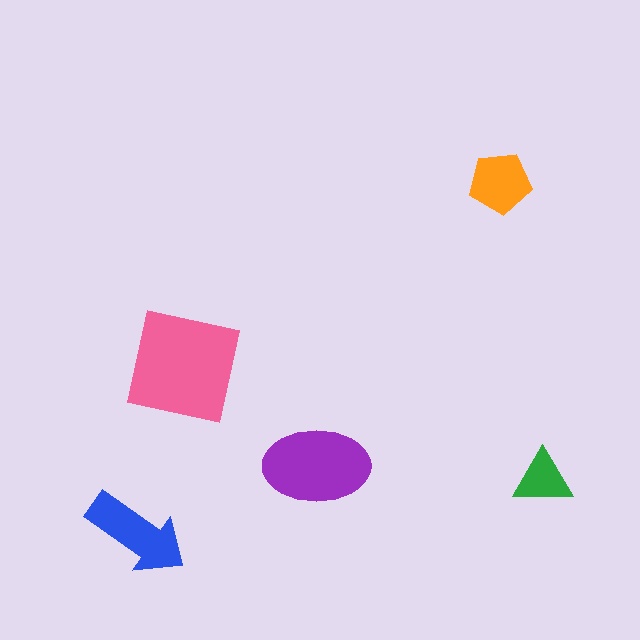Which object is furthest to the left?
The blue arrow is leftmost.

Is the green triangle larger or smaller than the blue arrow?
Smaller.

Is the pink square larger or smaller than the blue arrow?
Larger.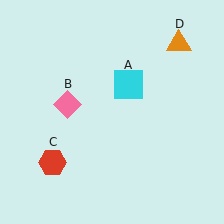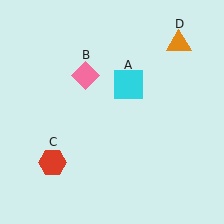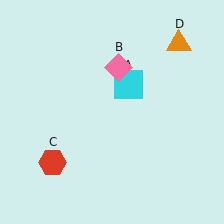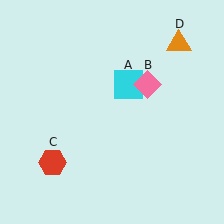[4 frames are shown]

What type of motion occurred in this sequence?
The pink diamond (object B) rotated clockwise around the center of the scene.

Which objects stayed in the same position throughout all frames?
Cyan square (object A) and red hexagon (object C) and orange triangle (object D) remained stationary.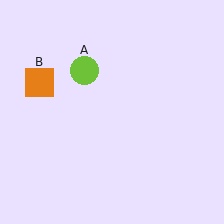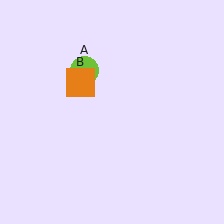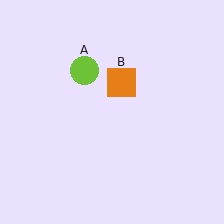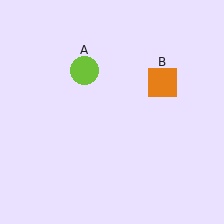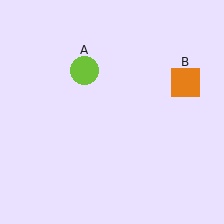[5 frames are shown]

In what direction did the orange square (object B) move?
The orange square (object B) moved right.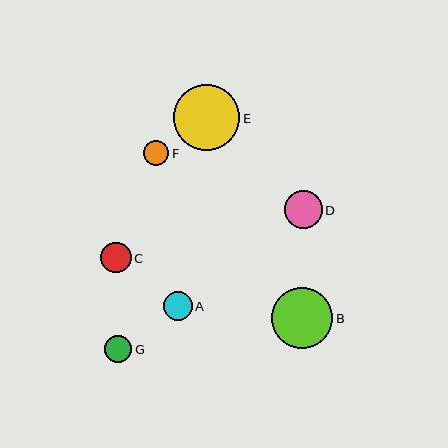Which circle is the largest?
Circle E is the largest with a size of approximately 66 pixels.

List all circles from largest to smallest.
From largest to smallest: E, B, D, C, A, G, F.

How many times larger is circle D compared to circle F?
Circle D is approximately 1.5 times the size of circle F.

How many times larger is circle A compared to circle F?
Circle A is approximately 1.2 times the size of circle F.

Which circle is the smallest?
Circle F is the smallest with a size of approximately 25 pixels.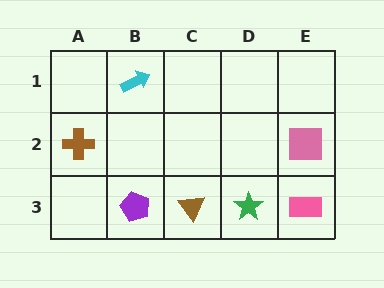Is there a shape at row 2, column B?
No, that cell is empty.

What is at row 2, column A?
A brown cross.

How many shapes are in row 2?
2 shapes.